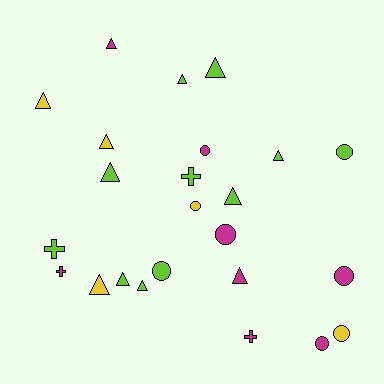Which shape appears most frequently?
Triangle, with 12 objects.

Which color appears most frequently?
Lime, with 11 objects.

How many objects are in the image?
There are 24 objects.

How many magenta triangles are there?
There are 2 magenta triangles.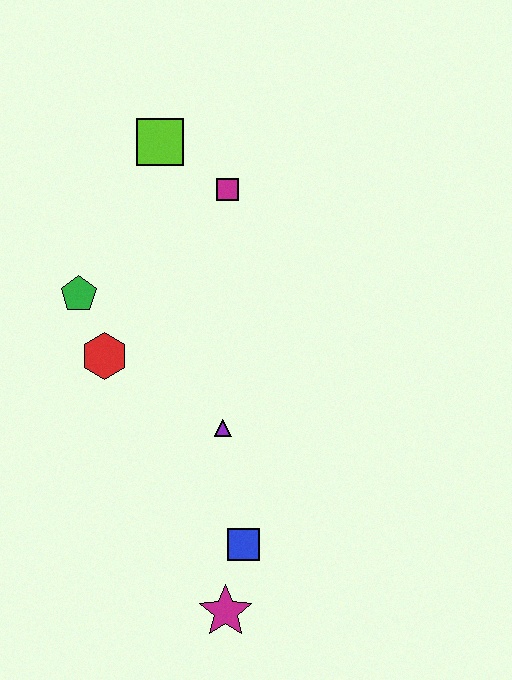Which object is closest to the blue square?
The magenta star is closest to the blue square.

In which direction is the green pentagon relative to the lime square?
The green pentagon is below the lime square.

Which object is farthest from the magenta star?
The lime square is farthest from the magenta star.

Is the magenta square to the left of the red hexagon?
No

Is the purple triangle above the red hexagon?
No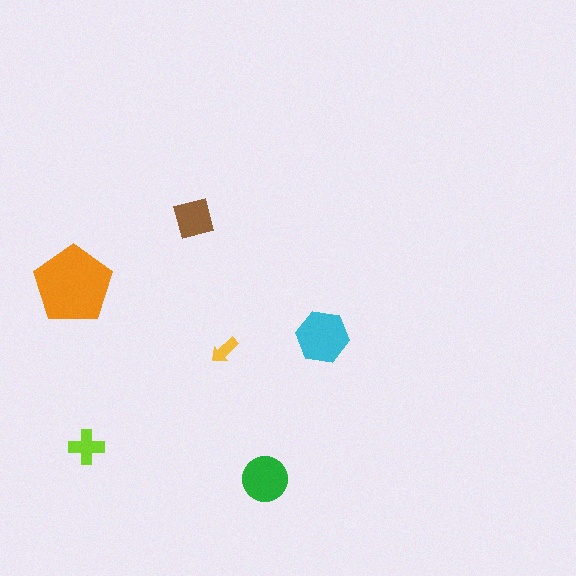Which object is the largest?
The orange pentagon.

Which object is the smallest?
The yellow arrow.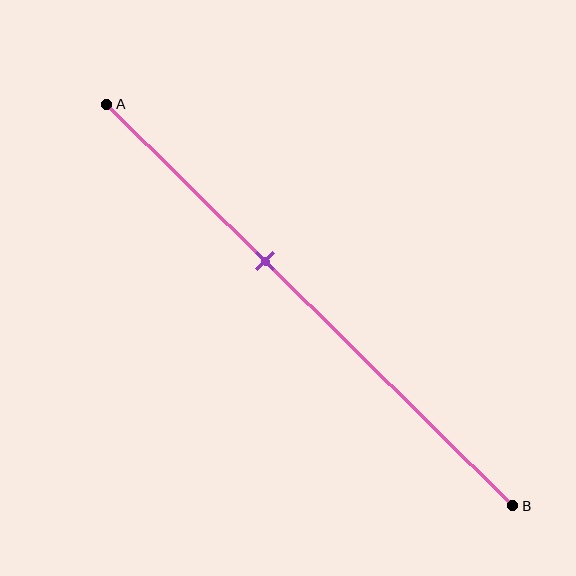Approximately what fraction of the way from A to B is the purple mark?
The purple mark is approximately 40% of the way from A to B.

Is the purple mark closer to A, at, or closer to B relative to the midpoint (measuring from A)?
The purple mark is closer to point A than the midpoint of segment AB.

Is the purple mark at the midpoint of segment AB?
No, the mark is at about 40% from A, not at the 50% midpoint.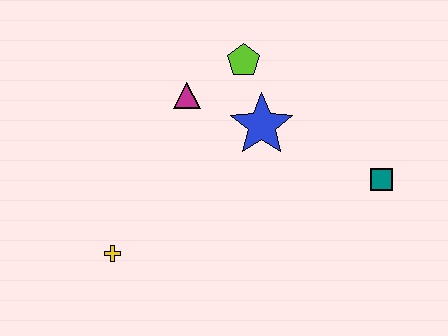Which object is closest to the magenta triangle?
The lime pentagon is closest to the magenta triangle.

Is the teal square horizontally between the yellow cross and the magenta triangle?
No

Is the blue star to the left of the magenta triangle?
No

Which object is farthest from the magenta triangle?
The teal square is farthest from the magenta triangle.